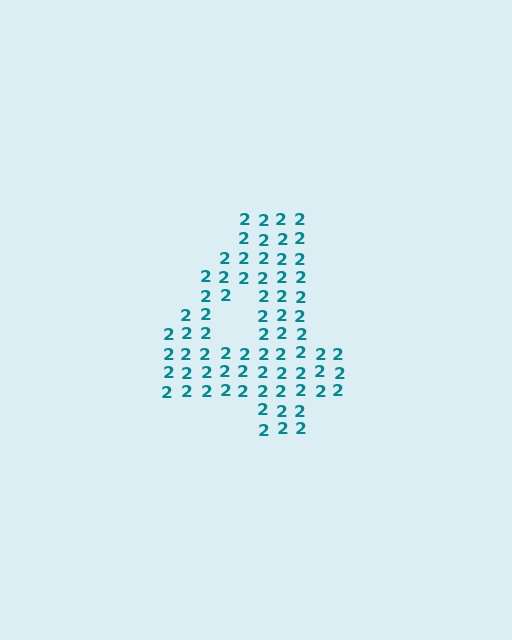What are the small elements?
The small elements are digit 2's.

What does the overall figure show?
The overall figure shows the digit 4.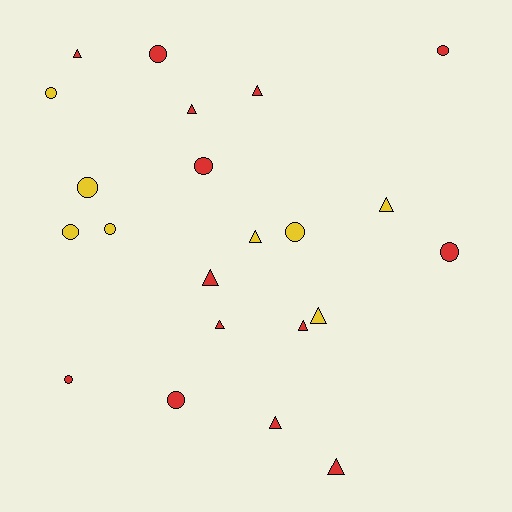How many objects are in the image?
There are 22 objects.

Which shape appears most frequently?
Triangle, with 11 objects.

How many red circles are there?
There are 6 red circles.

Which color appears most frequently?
Red, with 14 objects.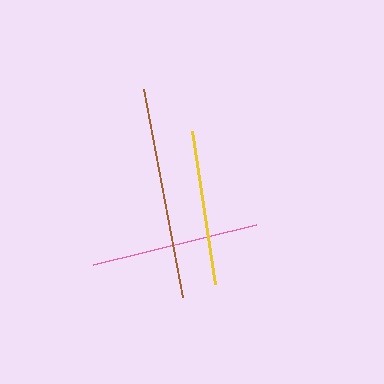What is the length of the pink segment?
The pink segment is approximately 168 pixels long.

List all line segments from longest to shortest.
From longest to shortest: brown, pink, yellow.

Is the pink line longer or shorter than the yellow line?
The pink line is longer than the yellow line.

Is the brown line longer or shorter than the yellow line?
The brown line is longer than the yellow line.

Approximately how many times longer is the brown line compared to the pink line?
The brown line is approximately 1.3 times the length of the pink line.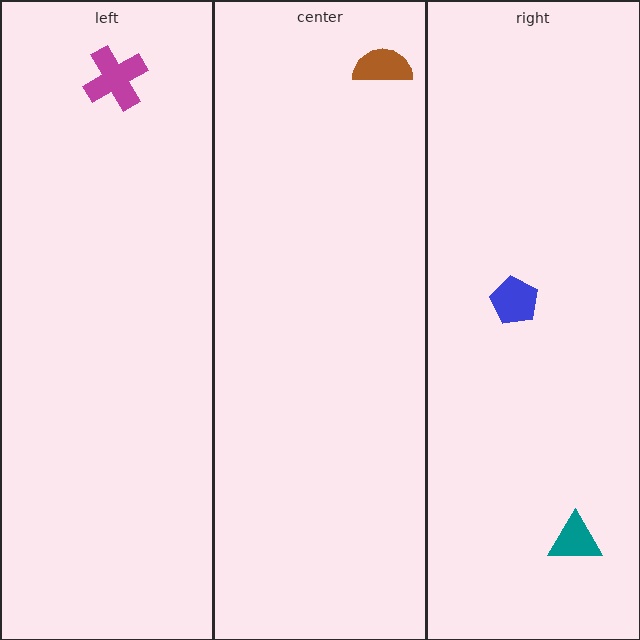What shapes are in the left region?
The magenta cross.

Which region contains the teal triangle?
The right region.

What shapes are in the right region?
The blue pentagon, the teal triangle.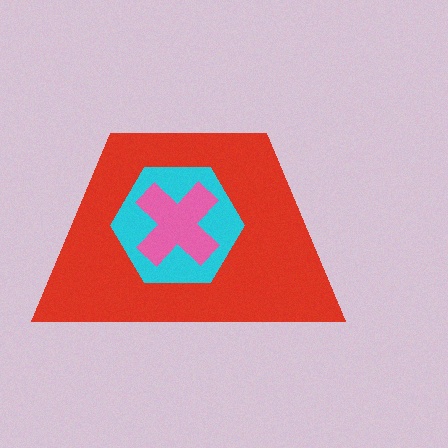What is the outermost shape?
The red trapezoid.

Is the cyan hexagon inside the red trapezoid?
Yes.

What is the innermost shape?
The pink cross.